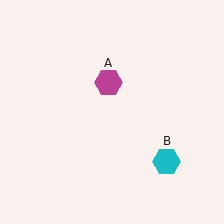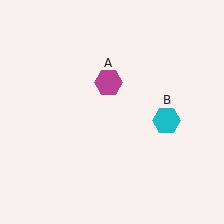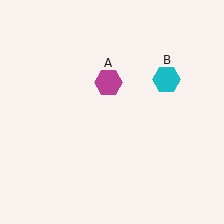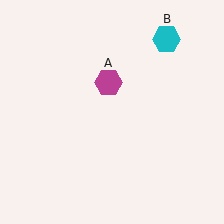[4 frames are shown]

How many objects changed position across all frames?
1 object changed position: cyan hexagon (object B).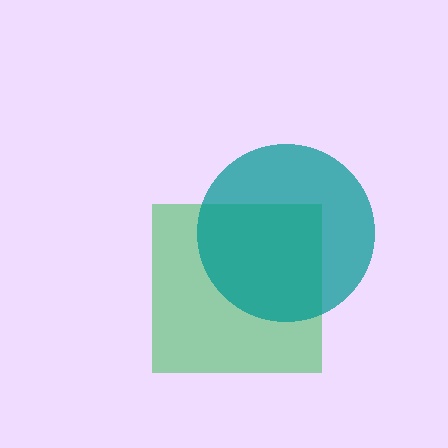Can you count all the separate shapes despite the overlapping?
Yes, there are 2 separate shapes.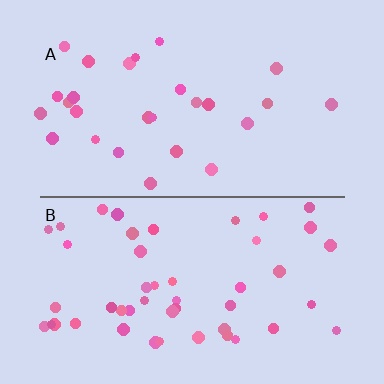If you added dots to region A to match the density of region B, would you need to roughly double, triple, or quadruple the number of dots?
Approximately double.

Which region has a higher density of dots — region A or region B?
B (the bottom).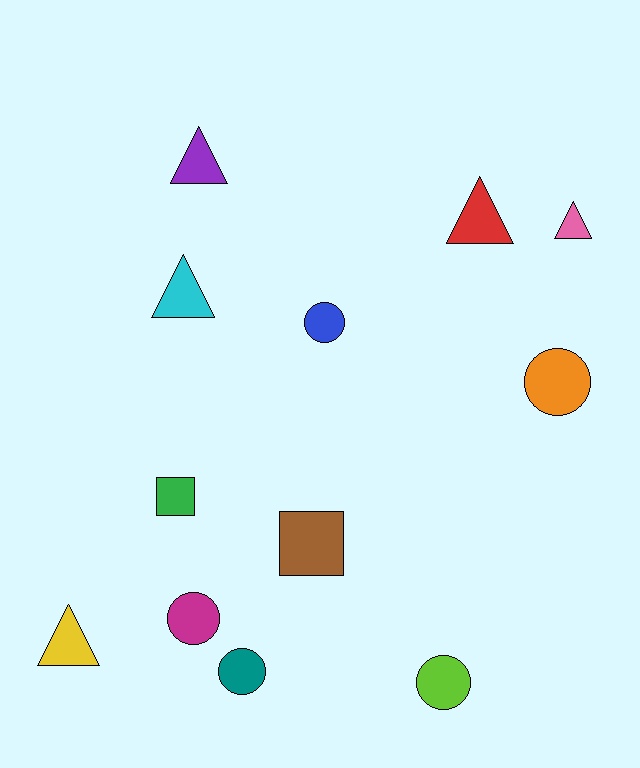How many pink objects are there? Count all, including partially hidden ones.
There is 1 pink object.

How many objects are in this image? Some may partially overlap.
There are 12 objects.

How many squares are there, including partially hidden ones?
There are 2 squares.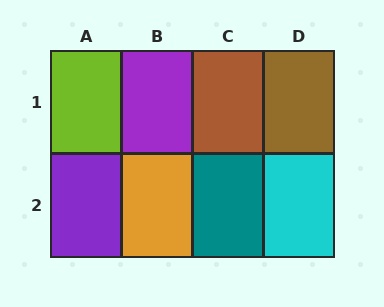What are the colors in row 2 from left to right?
Purple, orange, teal, cyan.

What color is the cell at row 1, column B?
Purple.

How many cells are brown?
2 cells are brown.